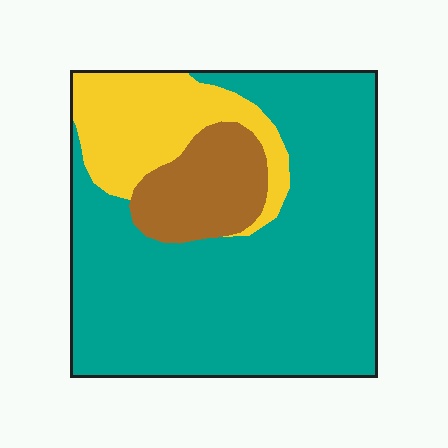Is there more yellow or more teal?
Teal.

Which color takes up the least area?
Brown, at roughly 15%.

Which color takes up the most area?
Teal, at roughly 70%.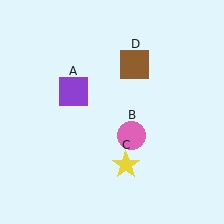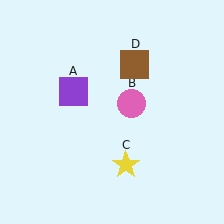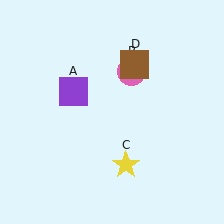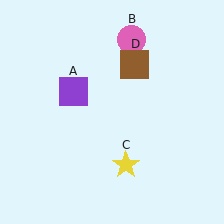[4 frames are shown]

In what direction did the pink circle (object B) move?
The pink circle (object B) moved up.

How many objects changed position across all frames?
1 object changed position: pink circle (object B).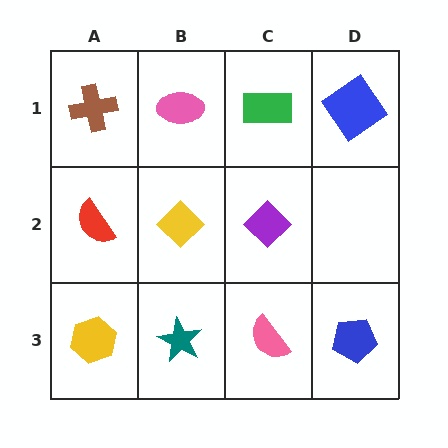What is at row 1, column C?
A green rectangle.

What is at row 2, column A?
A red semicircle.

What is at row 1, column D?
A blue diamond.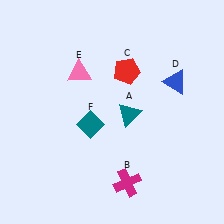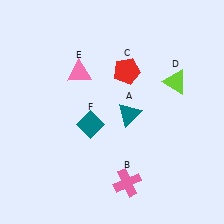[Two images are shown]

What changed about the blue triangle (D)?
In Image 1, D is blue. In Image 2, it changed to lime.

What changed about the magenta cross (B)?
In Image 1, B is magenta. In Image 2, it changed to pink.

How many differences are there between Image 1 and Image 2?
There are 2 differences between the two images.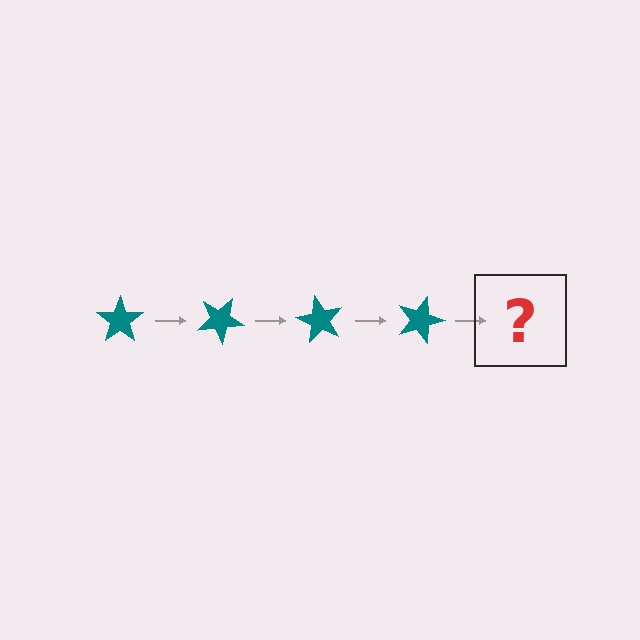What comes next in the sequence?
The next element should be a teal star rotated 120 degrees.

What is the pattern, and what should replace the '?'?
The pattern is that the star rotates 30 degrees each step. The '?' should be a teal star rotated 120 degrees.